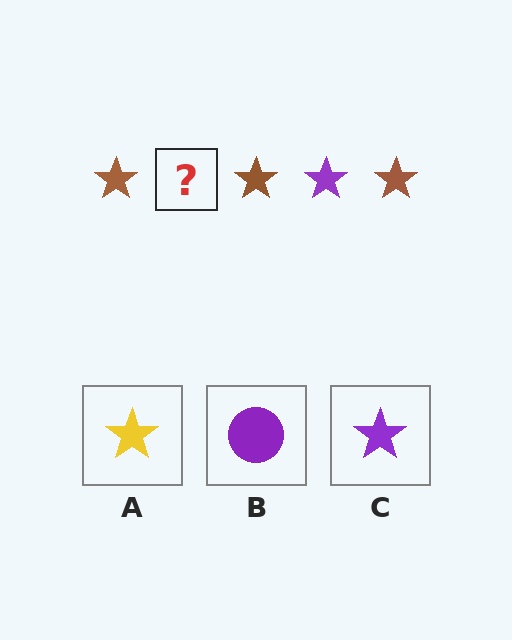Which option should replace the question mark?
Option C.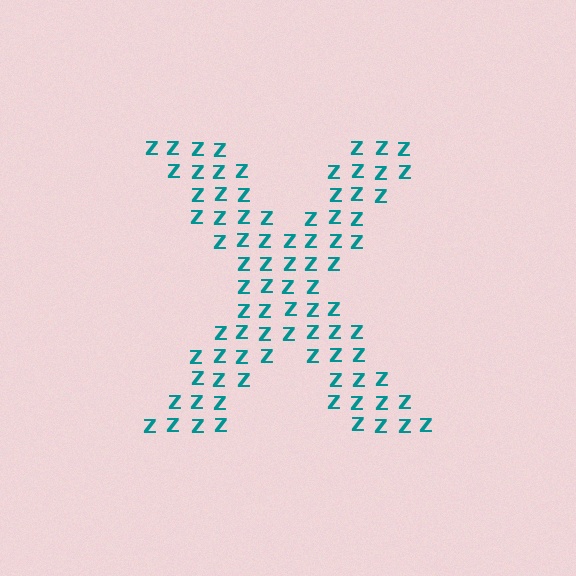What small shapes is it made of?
It is made of small letter Z's.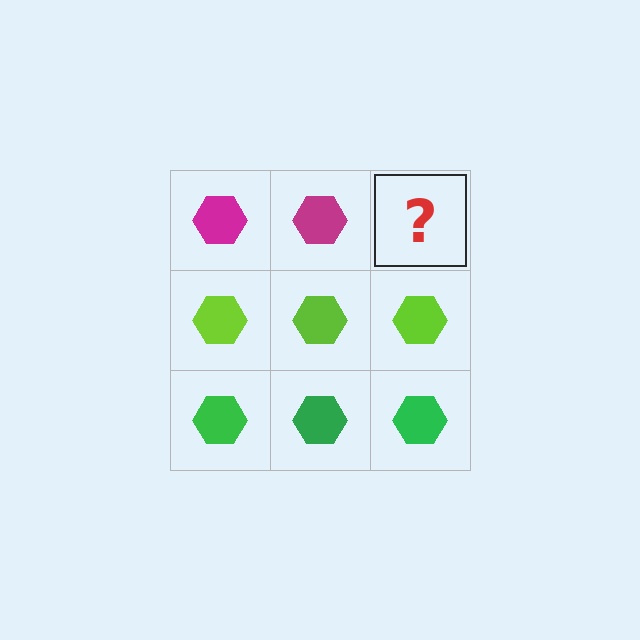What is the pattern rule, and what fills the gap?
The rule is that each row has a consistent color. The gap should be filled with a magenta hexagon.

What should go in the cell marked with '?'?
The missing cell should contain a magenta hexagon.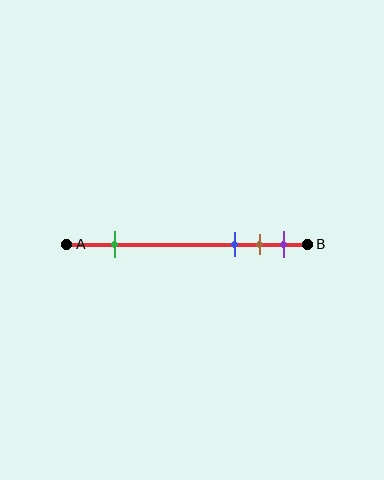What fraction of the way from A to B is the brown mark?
The brown mark is approximately 80% (0.8) of the way from A to B.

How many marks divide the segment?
There are 4 marks dividing the segment.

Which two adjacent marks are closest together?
The brown and purple marks are the closest adjacent pair.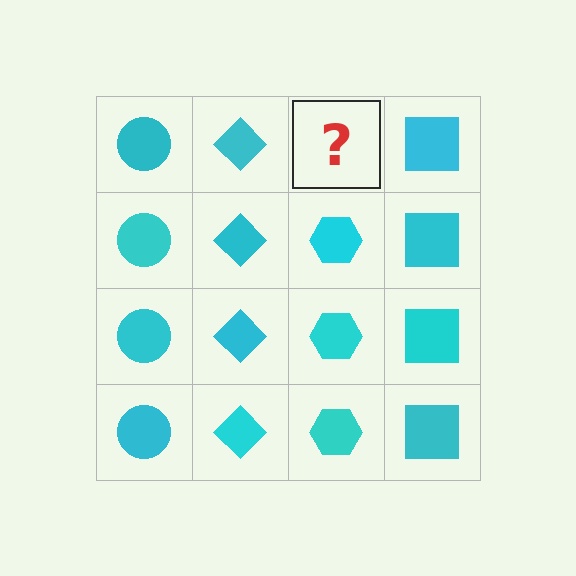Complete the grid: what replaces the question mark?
The question mark should be replaced with a cyan hexagon.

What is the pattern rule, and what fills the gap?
The rule is that each column has a consistent shape. The gap should be filled with a cyan hexagon.